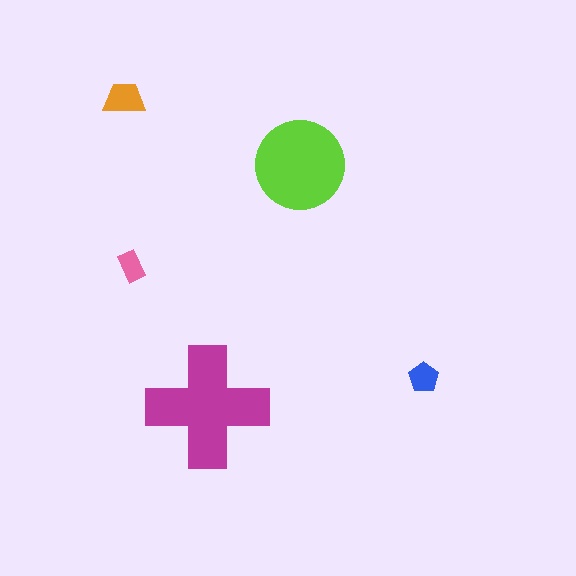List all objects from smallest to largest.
The pink rectangle, the blue pentagon, the orange trapezoid, the lime circle, the magenta cross.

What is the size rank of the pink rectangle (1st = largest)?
5th.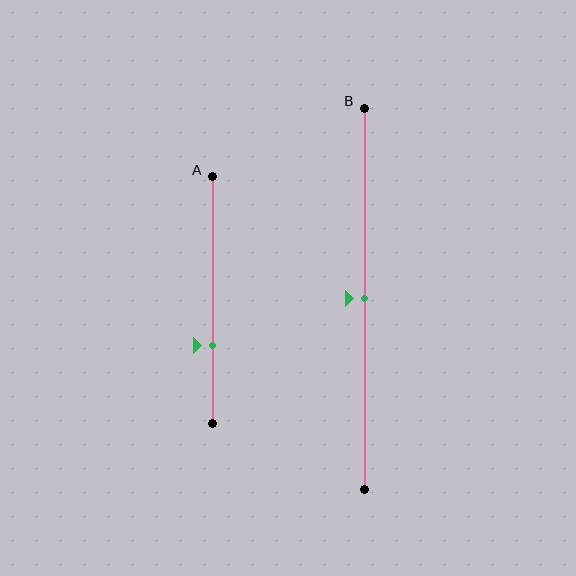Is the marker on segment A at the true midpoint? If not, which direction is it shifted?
No, the marker on segment A is shifted downward by about 18% of the segment length.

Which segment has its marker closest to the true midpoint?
Segment B has its marker closest to the true midpoint.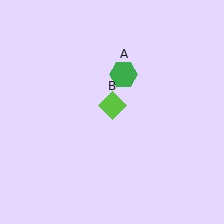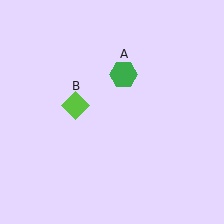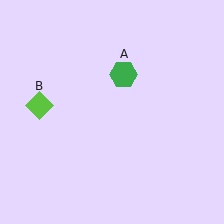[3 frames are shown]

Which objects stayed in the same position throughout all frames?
Green hexagon (object A) remained stationary.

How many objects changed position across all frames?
1 object changed position: lime diamond (object B).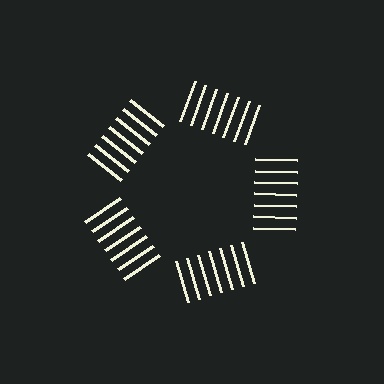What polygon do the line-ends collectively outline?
An illusory pentagon — the line segments terminate on its edges but no continuous stroke is drawn.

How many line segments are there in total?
35 — 7 along each of the 5 edges.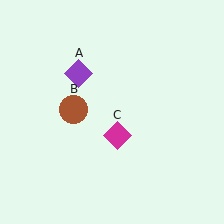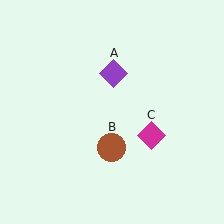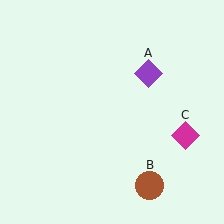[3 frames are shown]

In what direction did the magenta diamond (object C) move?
The magenta diamond (object C) moved right.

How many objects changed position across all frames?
3 objects changed position: purple diamond (object A), brown circle (object B), magenta diamond (object C).